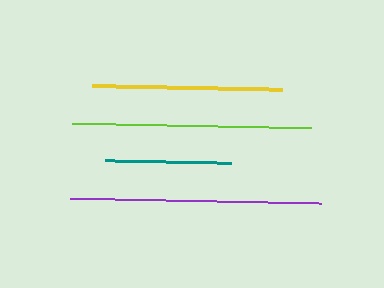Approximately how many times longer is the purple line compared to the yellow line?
The purple line is approximately 1.3 times the length of the yellow line.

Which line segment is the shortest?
The teal line is the shortest at approximately 126 pixels.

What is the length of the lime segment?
The lime segment is approximately 240 pixels long.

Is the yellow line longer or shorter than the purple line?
The purple line is longer than the yellow line.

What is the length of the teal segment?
The teal segment is approximately 126 pixels long.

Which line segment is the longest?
The purple line is the longest at approximately 251 pixels.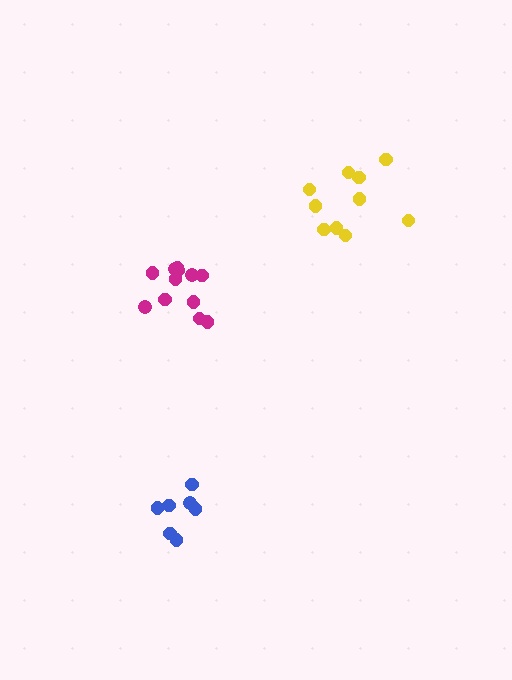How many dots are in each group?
Group 1: 10 dots, Group 2: 7 dots, Group 3: 12 dots (29 total).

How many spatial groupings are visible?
There are 3 spatial groupings.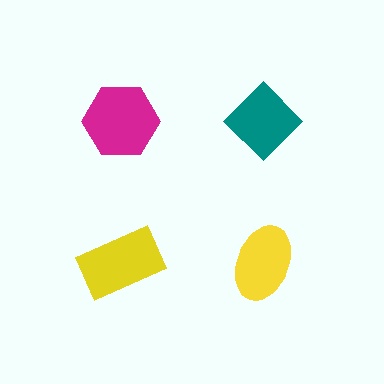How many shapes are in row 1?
2 shapes.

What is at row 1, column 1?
A magenta hexagon.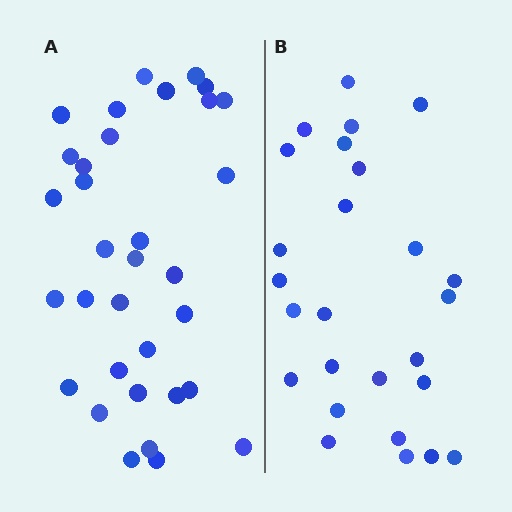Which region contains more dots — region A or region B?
Region A (the left region) has more dots.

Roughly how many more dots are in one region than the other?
Region A has roughly 8 or so more dots than region B.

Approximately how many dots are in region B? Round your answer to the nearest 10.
About 30 dots. (The exact count is 26, which rounds to 30.)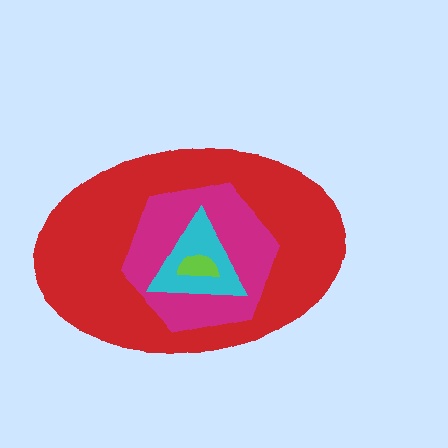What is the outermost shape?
The red ellipse.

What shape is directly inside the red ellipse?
The magenta hexagon.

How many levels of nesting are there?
4.